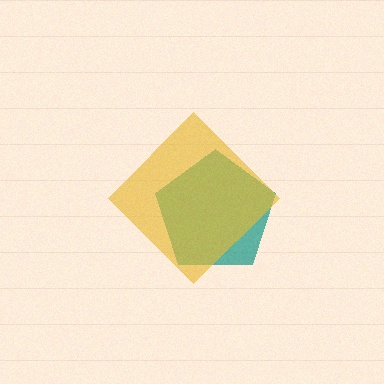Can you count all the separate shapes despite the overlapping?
Yes, there are 2 separate shapes.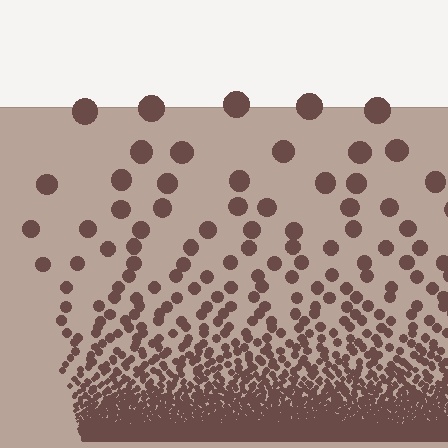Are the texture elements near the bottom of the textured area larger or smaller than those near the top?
Smaller. The gradient is inverted — elements near the bottom are smaller and denser.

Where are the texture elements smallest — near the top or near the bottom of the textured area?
Near the bottom.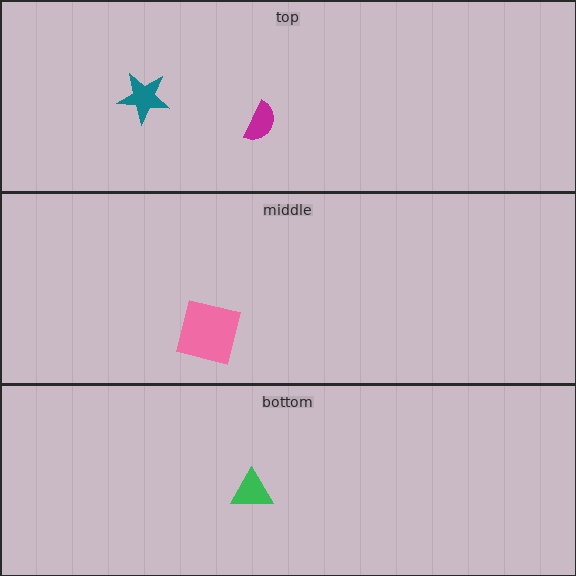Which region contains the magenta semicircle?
The top region.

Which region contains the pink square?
The middle region.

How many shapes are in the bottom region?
1.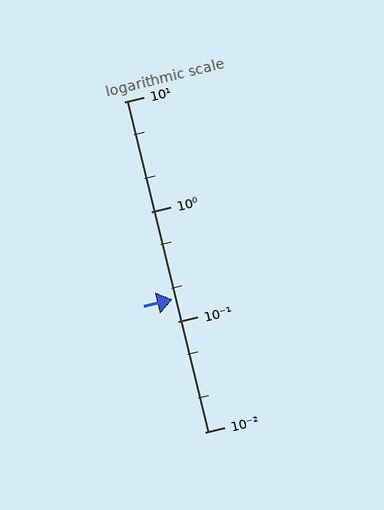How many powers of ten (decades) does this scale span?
The scale spans 3 decades, from 0.01 to 10.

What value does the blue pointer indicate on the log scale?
The pointer indicates approximately 0.16.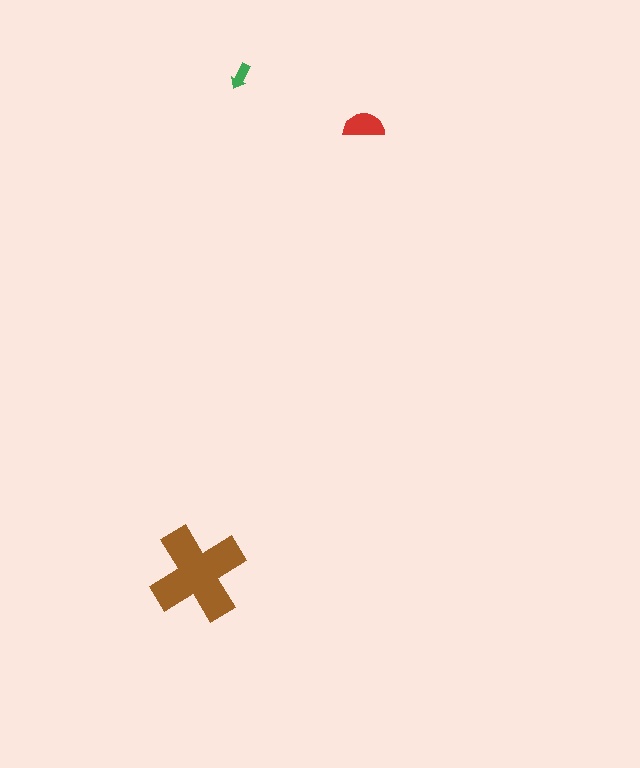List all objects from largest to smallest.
The brown cross, the red semicircle, the green arrow.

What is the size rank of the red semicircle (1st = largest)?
2nd.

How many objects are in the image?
There are 3 objects in the image.